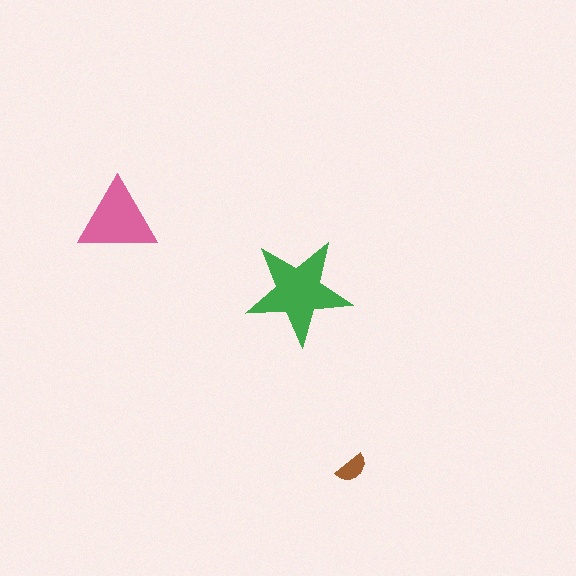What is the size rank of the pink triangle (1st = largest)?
2nd.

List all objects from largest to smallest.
The green star, the pink triangle, the brown semicircle.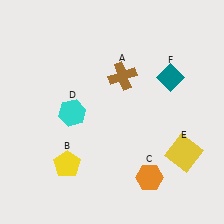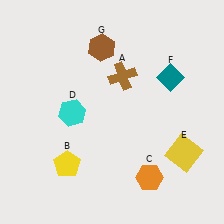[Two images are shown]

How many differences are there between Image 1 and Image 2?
There is 1 difference between the two images.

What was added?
A brown hexagon (G) was added in Image 2.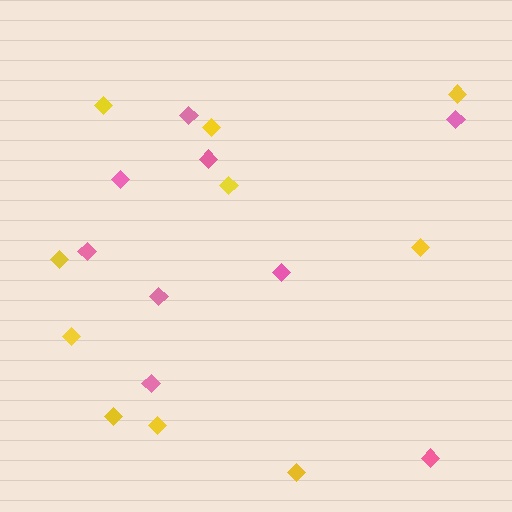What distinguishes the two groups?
There are 2 groups: one group of yellow diamonds (10) and one group of pink diamonds (9).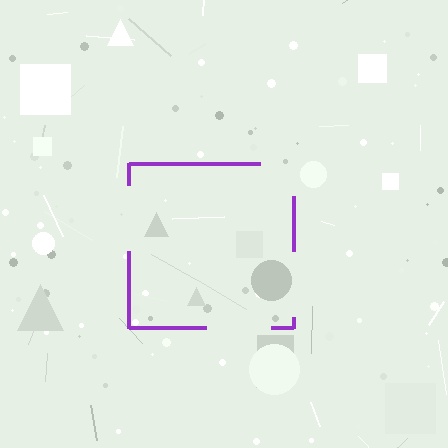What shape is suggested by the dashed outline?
The dashed outline suggests a square.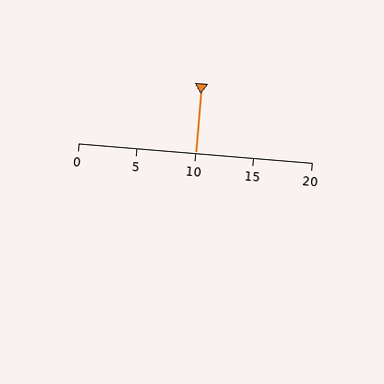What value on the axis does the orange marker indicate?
The marker indicates approximately 10.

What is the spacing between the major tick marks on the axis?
The major ticks are spaced 5 apart.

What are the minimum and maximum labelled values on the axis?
The axis runs from 0 to 20.